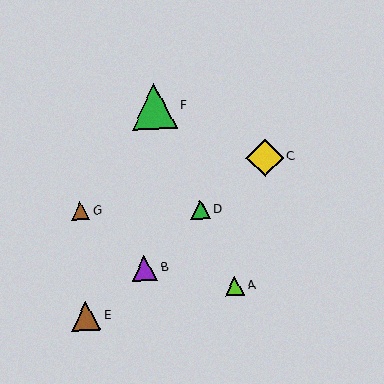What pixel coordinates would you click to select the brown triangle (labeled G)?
Click at (80, 211) to select the brown triangle G.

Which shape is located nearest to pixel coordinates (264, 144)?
The yellow diamond (labeled C) at (265, 158) is nearest to that location.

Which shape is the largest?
The green triangle (labeled F) is the largest.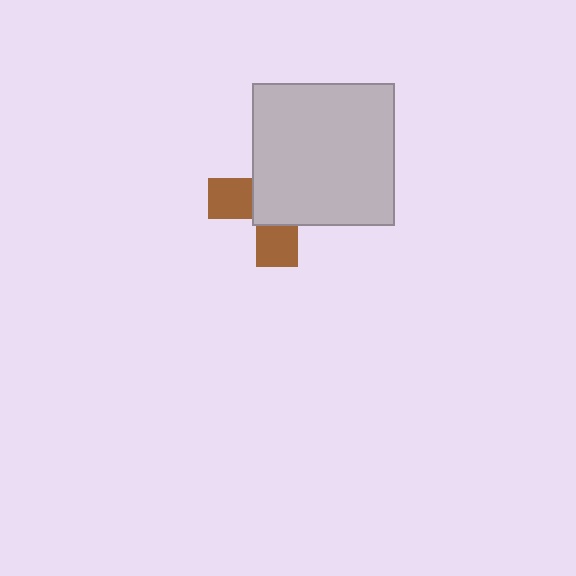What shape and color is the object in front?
The object in front is a light gray square.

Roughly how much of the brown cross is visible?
A small part of it is visible (roughly 37%).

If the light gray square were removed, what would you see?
You would see the complete brown cross.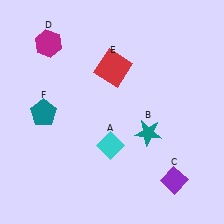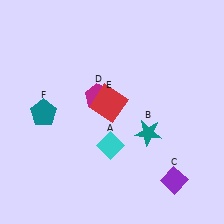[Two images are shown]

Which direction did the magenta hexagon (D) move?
The magenta hexagon (D) moved down.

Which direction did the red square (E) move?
The red square (E) moved down.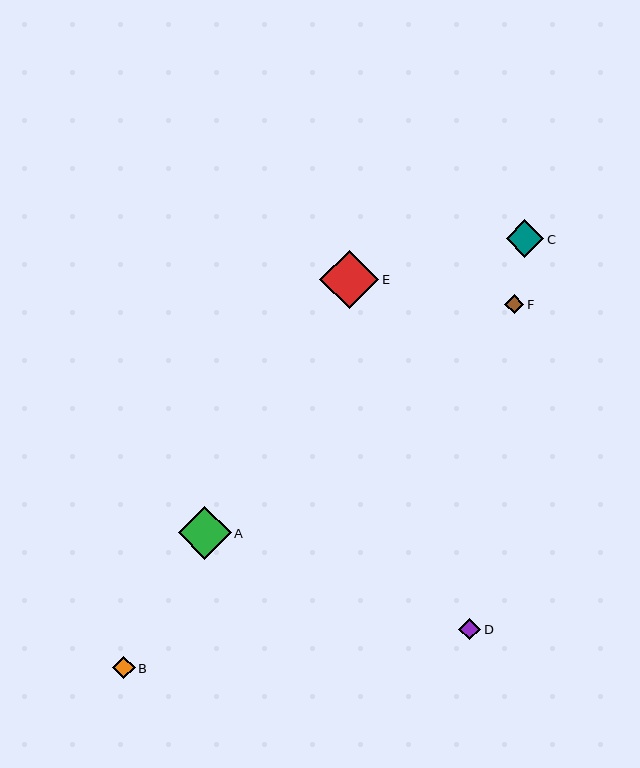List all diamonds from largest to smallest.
From largest to smallest: E, A, C, B, D, F.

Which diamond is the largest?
Diamond E is the largest with a size of approximately 59 pixels.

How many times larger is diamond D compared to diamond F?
Diamond D is approximately 1.1 times the size of diamond F.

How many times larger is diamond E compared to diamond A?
Diamond E is approximately 1.1 times the size of diamond A.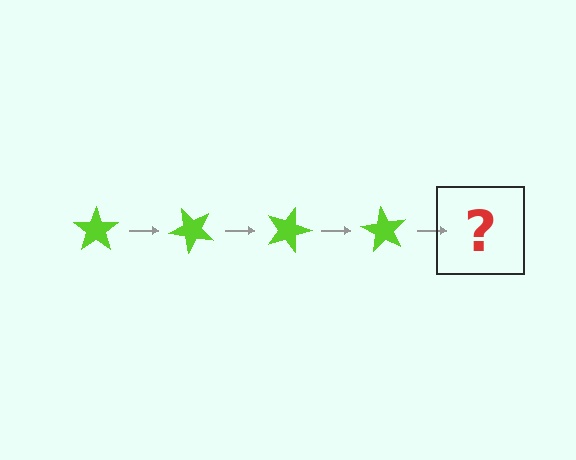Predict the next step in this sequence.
The next step is a lime star rotated 180 degrees.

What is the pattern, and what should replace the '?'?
The pattern is that the star rotates 45 degrees each step. The '?' should be a lime star rotated 180 degrees.